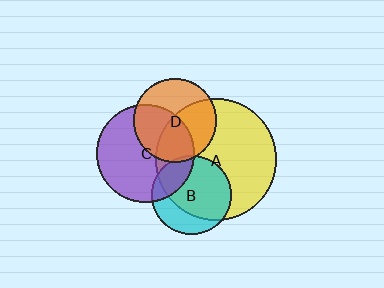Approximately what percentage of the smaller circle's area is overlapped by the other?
Approximately 5%.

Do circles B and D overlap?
Yes.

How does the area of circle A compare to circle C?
Approximately 1.6 times.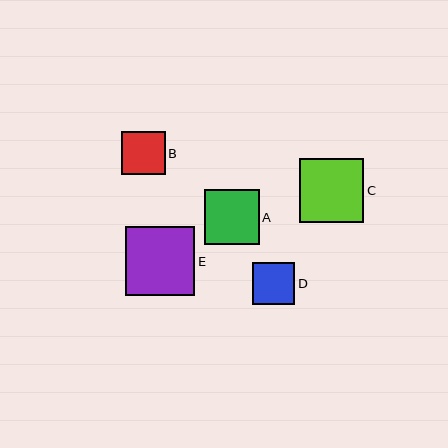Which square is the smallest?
Square D is the smallest with a size of approximately 43 pixels.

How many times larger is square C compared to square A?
Square C is approximately 1.2 times the size of square A.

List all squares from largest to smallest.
From largest to smallest: E, C, A, B, D.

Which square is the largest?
Square E is the largest with a size of approximately 69 pixels.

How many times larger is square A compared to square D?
Square A is approximately 1.3 times the size of square D.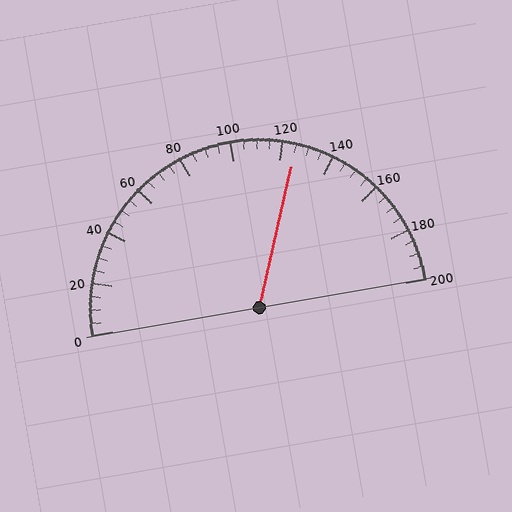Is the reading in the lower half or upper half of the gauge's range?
The reading is in the upper half of the range (0 to 200).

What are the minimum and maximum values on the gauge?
The gauge ranges from 0 to 200.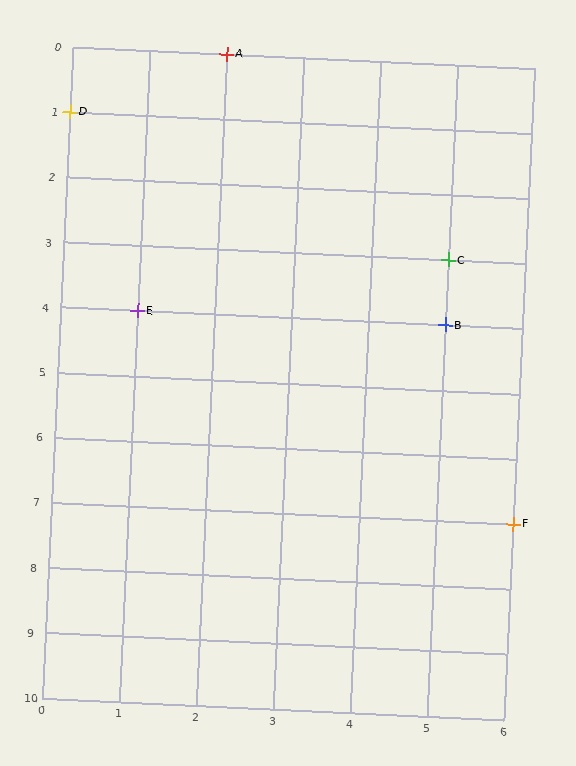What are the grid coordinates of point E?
Point E is at grid coordinates (1, 4).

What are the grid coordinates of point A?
Point A is at grid coordinates (2, 0).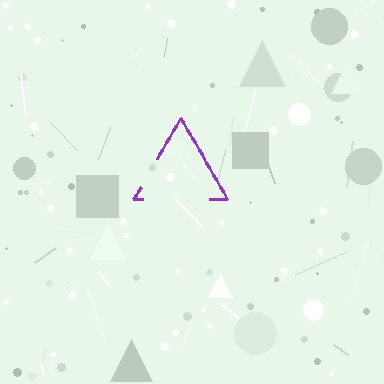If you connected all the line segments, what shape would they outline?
They would outline a triangle.